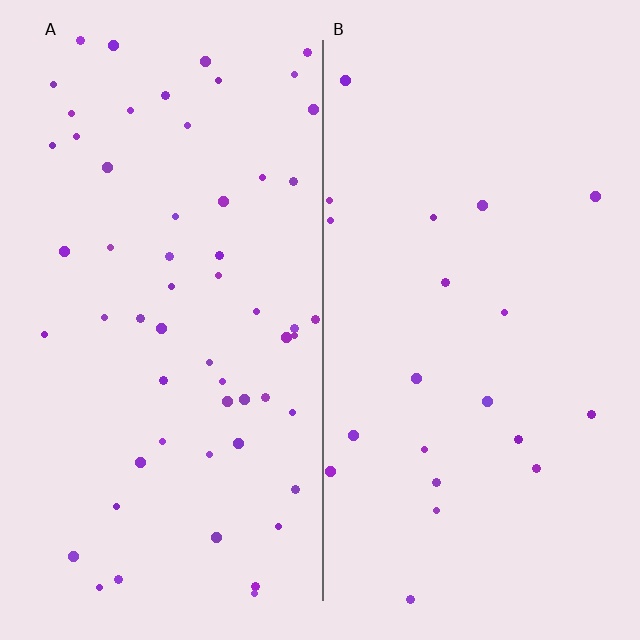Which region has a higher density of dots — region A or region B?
A (the left).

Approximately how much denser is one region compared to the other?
Approximately 2.8× — region A over region B.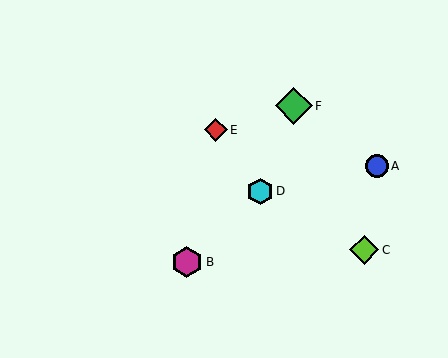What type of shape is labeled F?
Shape F is a green diamond.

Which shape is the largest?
The green diamond (labeled F) is the largest.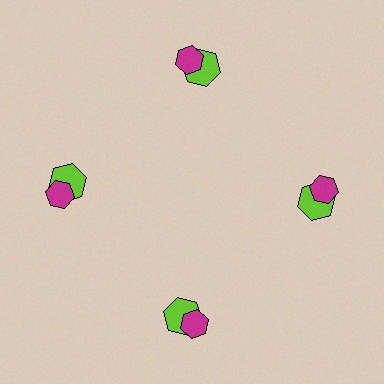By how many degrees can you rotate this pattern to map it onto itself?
The pattern maps onto itself every 90 degrees of rotation.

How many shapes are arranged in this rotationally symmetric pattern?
There are 8 shapes, arranged in 4 groups of 2.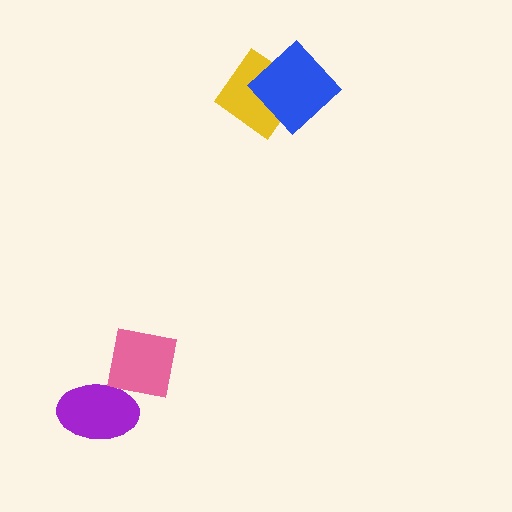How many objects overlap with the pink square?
1 object overlaps with the pink square.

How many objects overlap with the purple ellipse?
1 object overlaps with the purple ellipse.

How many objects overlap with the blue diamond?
1 object overlaps with the blue diamond.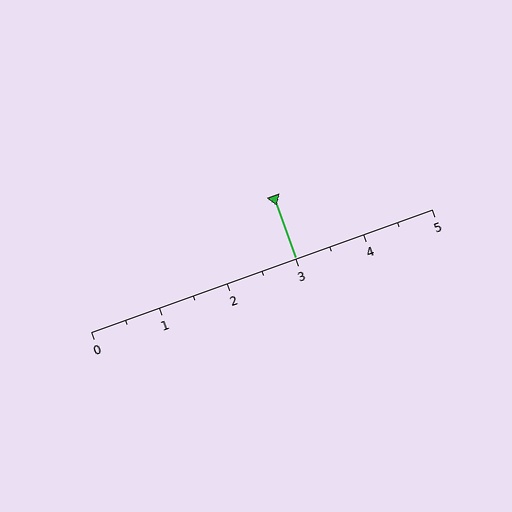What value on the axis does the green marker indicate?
The marker indicates approximately 3.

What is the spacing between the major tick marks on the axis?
The major ticks are spaced 1 apart.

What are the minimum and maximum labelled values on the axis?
The axis runs from 0 to 5.